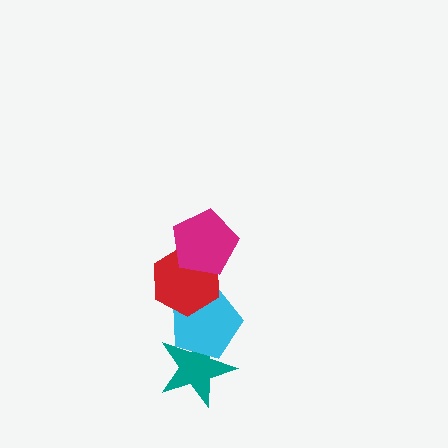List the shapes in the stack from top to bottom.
From top to bottom: the magenta pentagon, the red hexagon, the cyan pentagon, the teal star.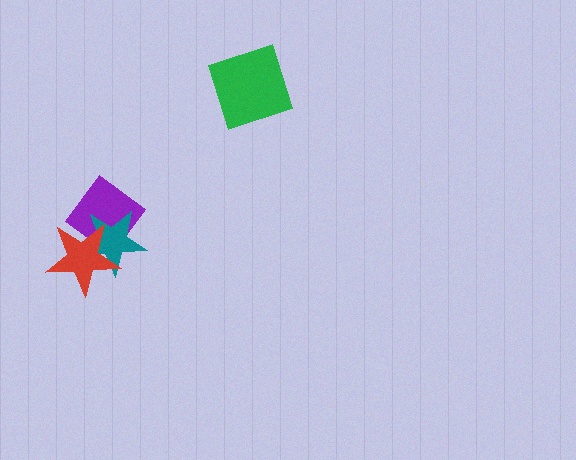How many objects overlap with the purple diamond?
2 objects overlap with the purple diamond.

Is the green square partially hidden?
No, no other shape covers it.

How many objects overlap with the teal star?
2 objects overlap with the teal star.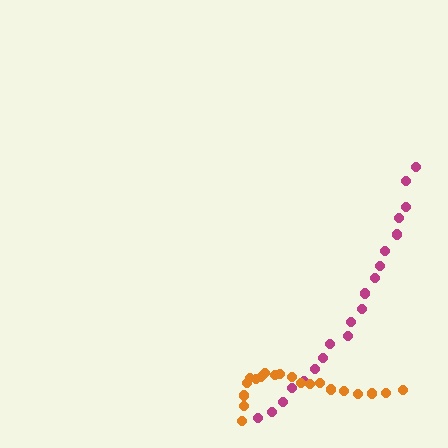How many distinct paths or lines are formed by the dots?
There are 2 distinct paths.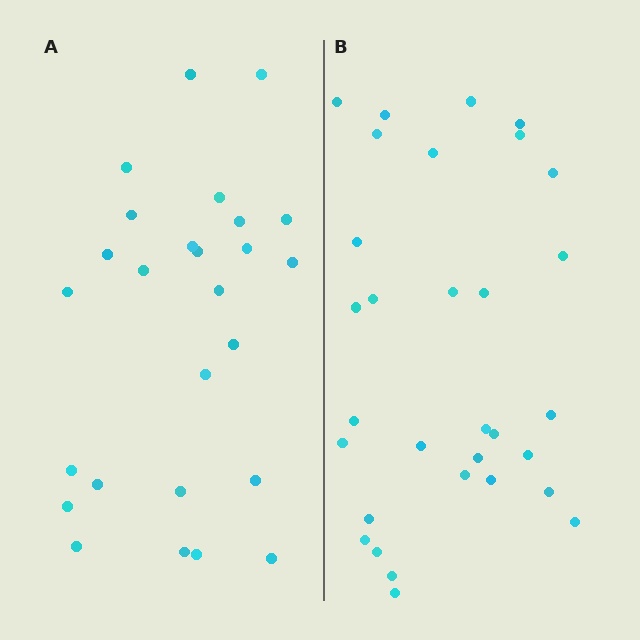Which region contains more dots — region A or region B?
Region B (the right region) has more dots.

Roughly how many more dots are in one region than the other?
Region B has about 5 more dots than region A.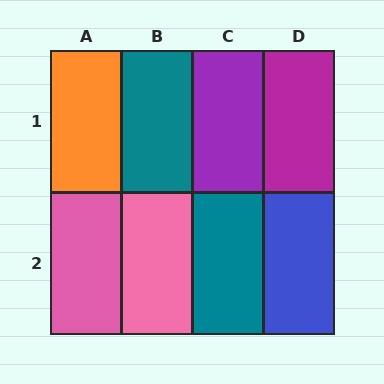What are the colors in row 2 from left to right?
Pink, pink, teal, blue.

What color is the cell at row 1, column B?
Teal.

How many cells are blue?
1 cell is blue.